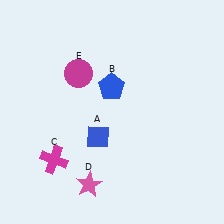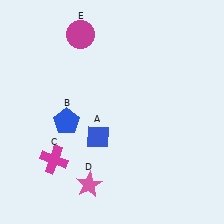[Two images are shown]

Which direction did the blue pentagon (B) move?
The blue pentagon (B) moved left.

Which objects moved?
The objects that moved are: the blue pentagon (B), the magenta circle (E).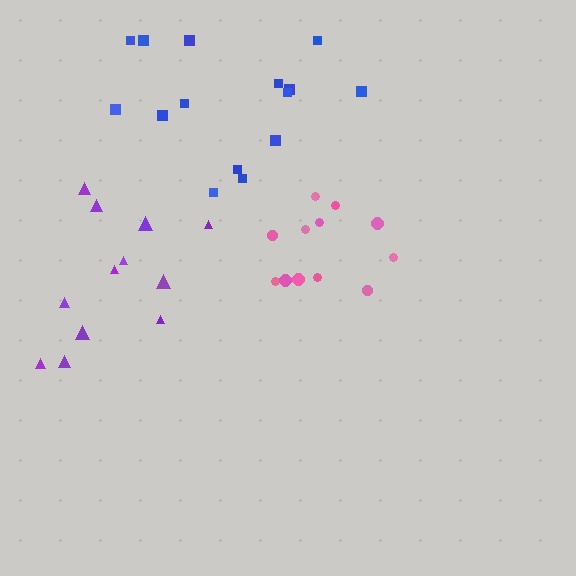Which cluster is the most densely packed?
Pink.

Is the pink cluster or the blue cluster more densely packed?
Pink.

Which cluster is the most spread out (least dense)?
Blue.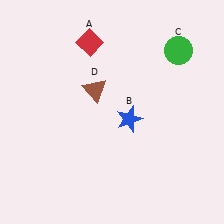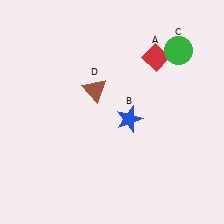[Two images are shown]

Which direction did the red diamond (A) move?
The red diamond (A) moved right.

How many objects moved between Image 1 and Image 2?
1 object moved between the two images.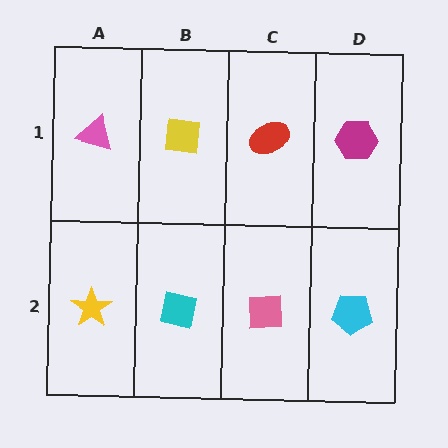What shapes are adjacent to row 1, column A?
A yellow star (row 2, column A), a yellow square (row 1, column B).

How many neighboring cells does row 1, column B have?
3.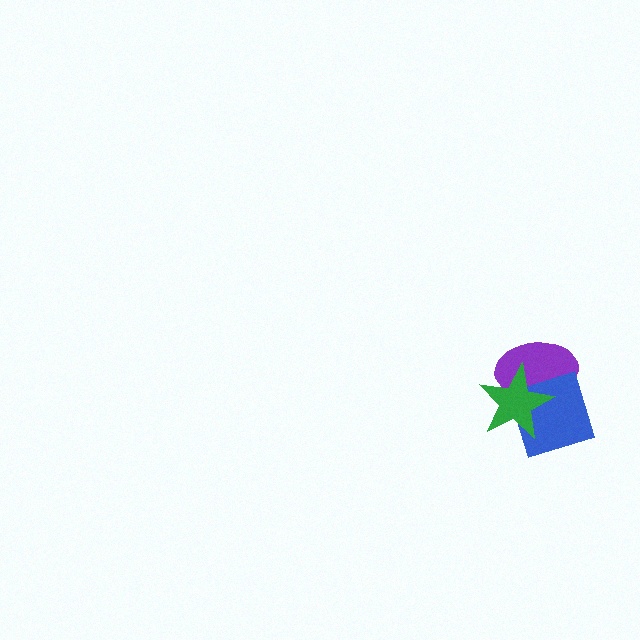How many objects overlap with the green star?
2 objects overlap with the green star.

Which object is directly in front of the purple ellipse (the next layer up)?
The blue diamond is directly in front of the purple ellipse.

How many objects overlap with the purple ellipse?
2 objects overlap with the purple ellipse.